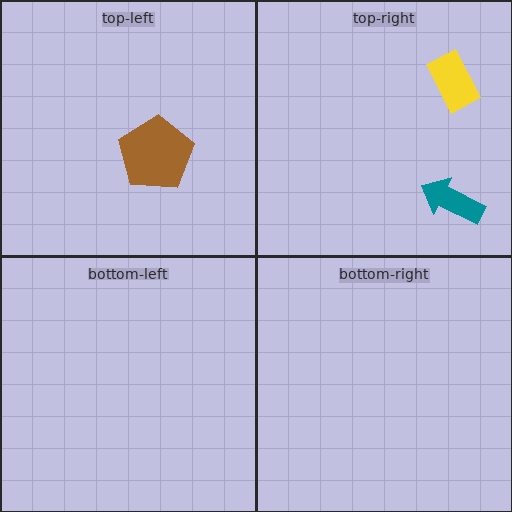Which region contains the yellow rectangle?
The top-right region.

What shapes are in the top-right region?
The yellow rectangle, the teal arrow.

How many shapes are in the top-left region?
1.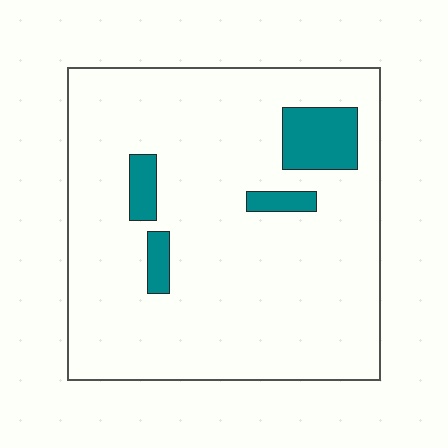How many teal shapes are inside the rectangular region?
4.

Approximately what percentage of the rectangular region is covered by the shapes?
Approximately 10%.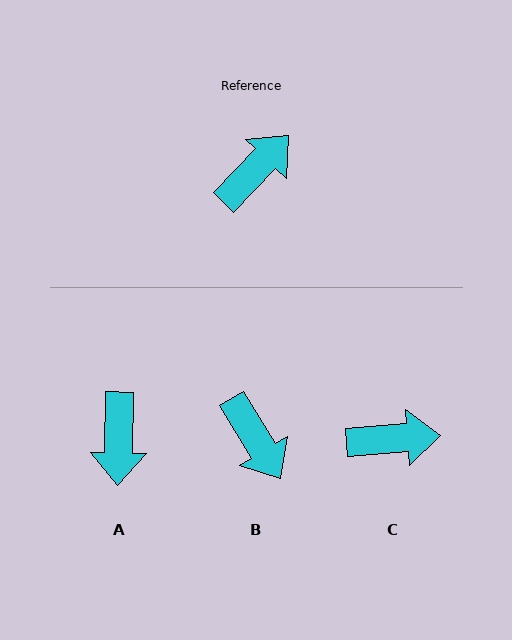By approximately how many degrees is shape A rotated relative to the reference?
Approximately 137 degrees clockwise.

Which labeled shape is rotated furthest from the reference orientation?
A, about 137 degrees away.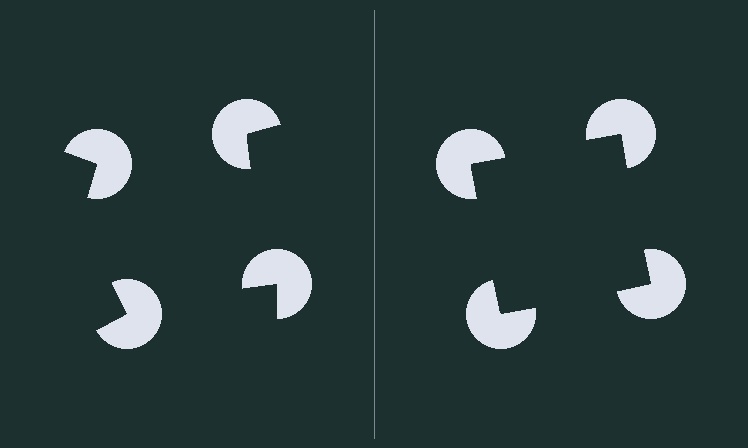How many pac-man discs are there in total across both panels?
8 — 4 on each side.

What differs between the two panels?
The pac-man discs are positioned identically on both sides; only the wedge orientations differ. On the right they align to a square; on the left they are misaligned.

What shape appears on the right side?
An illusory square.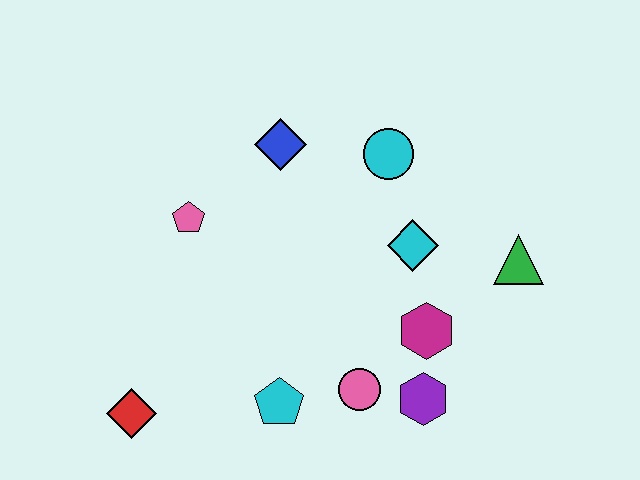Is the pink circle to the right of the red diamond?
Yes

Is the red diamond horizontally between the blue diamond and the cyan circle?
No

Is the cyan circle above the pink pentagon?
Yes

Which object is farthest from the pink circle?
The blue diamond is farthest from the pink circle.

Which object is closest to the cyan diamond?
The magenta hexagon is closest to the cyan diamond.